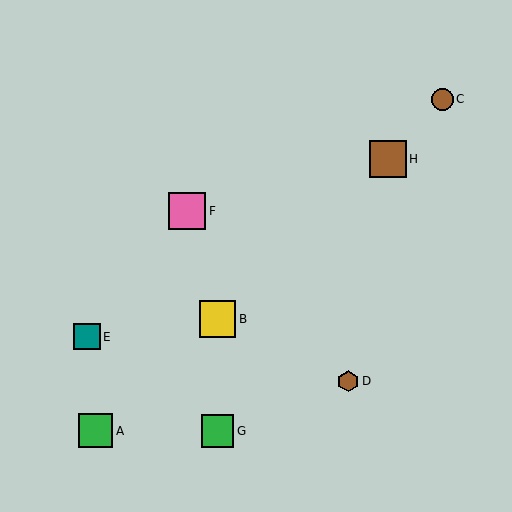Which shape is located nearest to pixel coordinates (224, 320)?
The yellow square (labeled B) at (218, 319) is nearest to that location.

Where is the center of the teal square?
The center of the teal square is at (87, 337).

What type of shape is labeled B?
Shape B is a yellow square.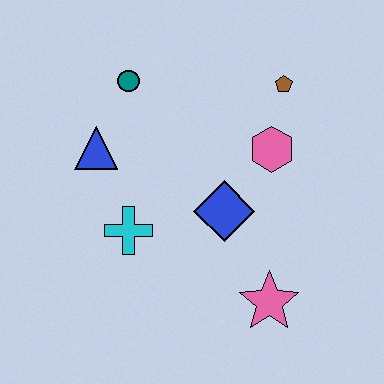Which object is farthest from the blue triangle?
The pink star is farthest from the blue triangle.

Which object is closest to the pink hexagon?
The brown pentagon is closest to the pink hexagon.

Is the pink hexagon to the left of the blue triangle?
No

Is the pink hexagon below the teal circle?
Yes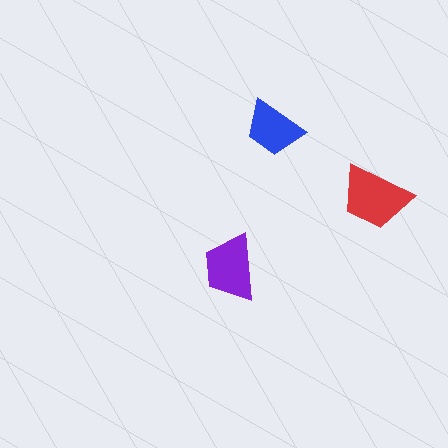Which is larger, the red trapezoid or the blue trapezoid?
The red one.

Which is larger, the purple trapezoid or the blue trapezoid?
The purple one.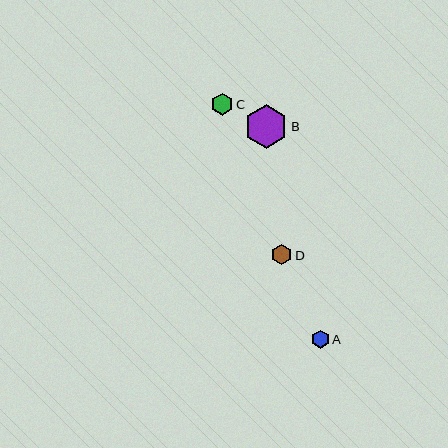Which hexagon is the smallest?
Hexagon A is the smallest with a size of approximately 18 pixels.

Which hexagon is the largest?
Hexagon B is the largest with a size of approximately 43 pixels.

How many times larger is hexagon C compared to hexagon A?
Hexagon C is approximately 1.2 times the size of hexagon A.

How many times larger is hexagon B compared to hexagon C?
Hexagon B is approximately 2.0 times the size of hexagon C.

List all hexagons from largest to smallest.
From largest to smallest: B, C, D, A.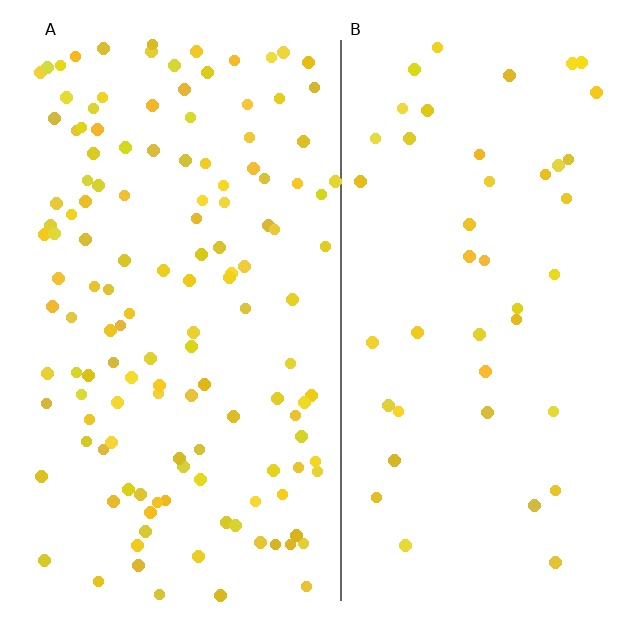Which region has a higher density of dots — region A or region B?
A (the left).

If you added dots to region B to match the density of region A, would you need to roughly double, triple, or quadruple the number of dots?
Approximately triple.